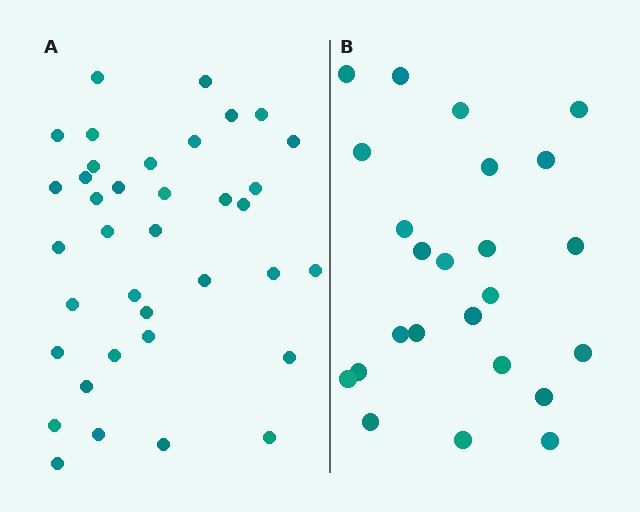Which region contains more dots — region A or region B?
Region A (the left region) has more dots.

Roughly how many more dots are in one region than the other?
Region A has approximately 15 more dots than region B.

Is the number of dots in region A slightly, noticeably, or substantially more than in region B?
Region A has substantially more. The ratio is roughly 1.5 to 1.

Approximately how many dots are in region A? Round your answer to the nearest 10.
About 40 dots. (The exact count is 37, which rounds to 40.)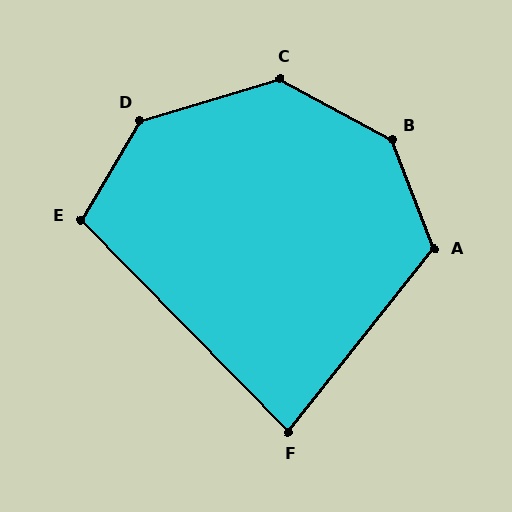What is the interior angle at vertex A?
Approximately 120 degrees (obtuse).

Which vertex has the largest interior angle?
B, at approximately 140 degrees.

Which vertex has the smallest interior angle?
F, at approximately 83 degrees.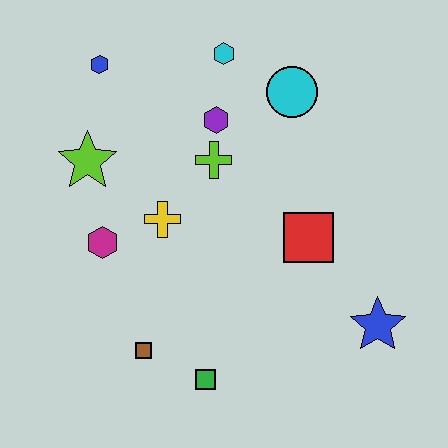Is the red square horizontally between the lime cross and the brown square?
No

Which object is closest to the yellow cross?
The magenta hexagon is closest to the yellow cross.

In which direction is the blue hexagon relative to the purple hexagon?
The blue hexagon is to the left of the purple hexagon.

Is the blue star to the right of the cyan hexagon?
Yes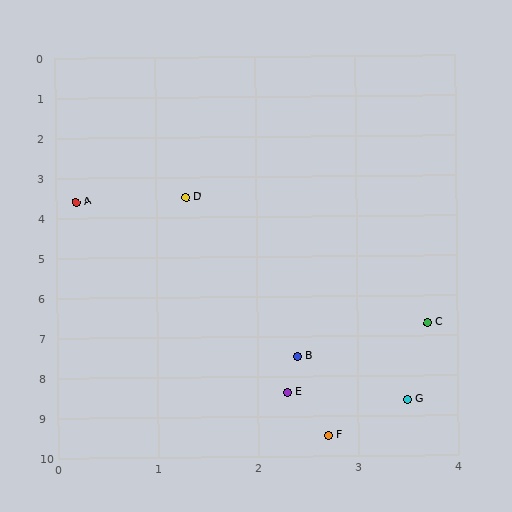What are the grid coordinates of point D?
Point D is at approximately (1.3, 3.5).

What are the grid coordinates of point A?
Point A is at approximately (0.2, 3.6).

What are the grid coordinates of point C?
Point C is at approximately (3.7, 6.7).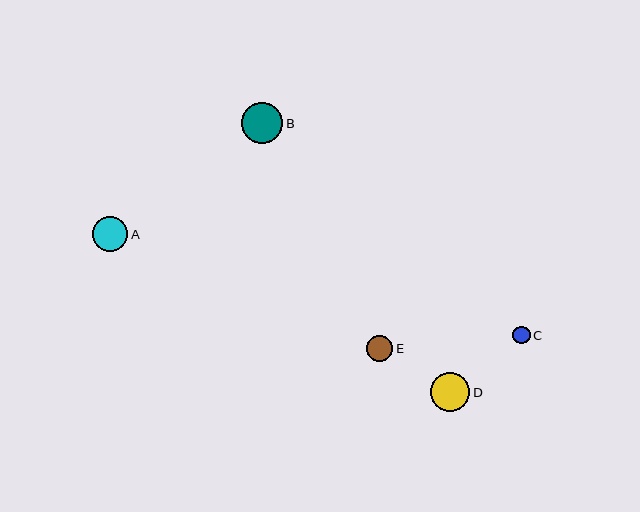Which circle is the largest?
Circle B is the largest with a size of approximately 41 pixels.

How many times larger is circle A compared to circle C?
Circle A is approximately 2.0 times the size of circle C.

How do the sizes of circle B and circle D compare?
Circle B and circle D are approximately the same size.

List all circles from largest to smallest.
From largest to smallest: B, D, A, E, C.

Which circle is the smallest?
Circle C is the smallest with a size of approximately 17 pixels.